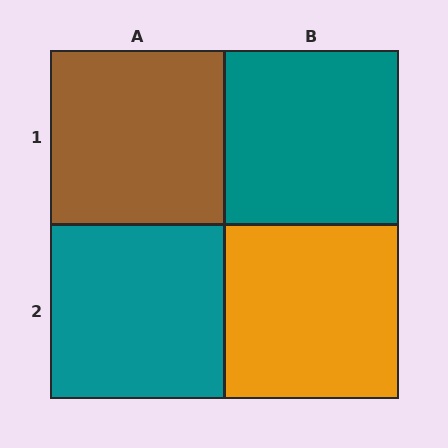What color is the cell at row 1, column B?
Teal.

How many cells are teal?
2 cells are teal.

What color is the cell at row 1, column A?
Brown.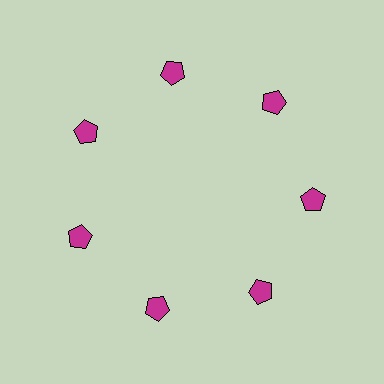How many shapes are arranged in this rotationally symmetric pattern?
There are 7 shapes, arranged in 7 groups of 1.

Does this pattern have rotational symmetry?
Yes, this pattern has 7-fold rotational symmetry. It looks the same after rotating 51 degrees around the center.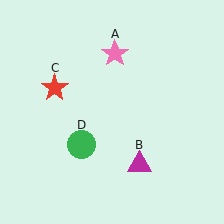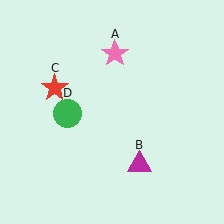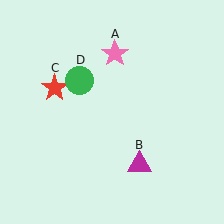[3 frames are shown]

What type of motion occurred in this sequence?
The green circle (object D) rotated clockwise around the center of the scene.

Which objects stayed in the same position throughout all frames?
Pink star (object A) and magenta triangle (object B) and red star (object C) remained stationary.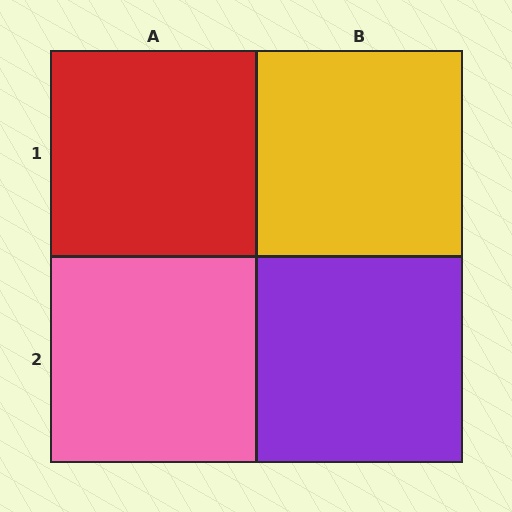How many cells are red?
1 cell is red.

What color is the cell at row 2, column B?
Purple.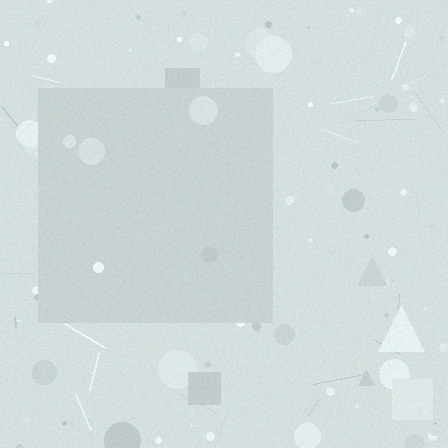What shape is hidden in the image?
A square is hidden in the image.